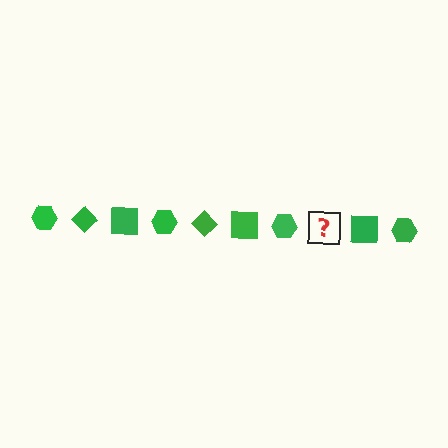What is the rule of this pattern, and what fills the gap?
The rule is that the pattern cycles through hexagon, diamond, square shapes in green. The gap should be filled with a green diamond.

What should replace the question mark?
The question mark should be replaced with a green diamond.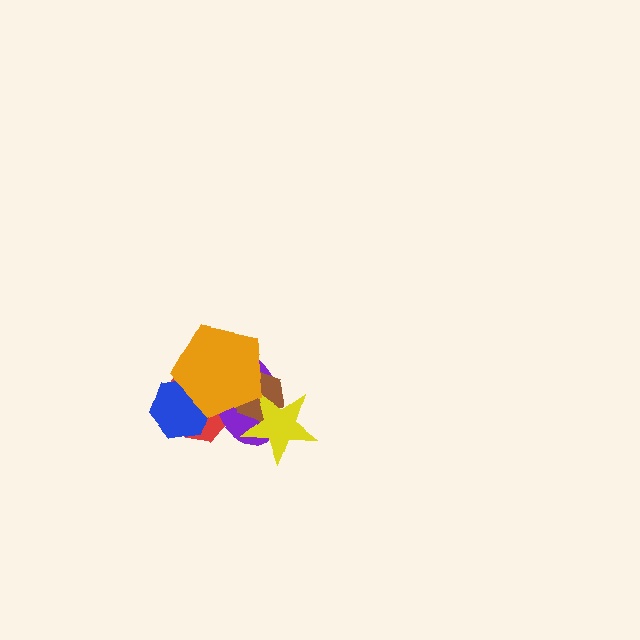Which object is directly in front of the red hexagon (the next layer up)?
The blue hexagon is directly in front of the red hexagon.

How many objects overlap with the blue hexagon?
3 objects overlap with the blue hexagon.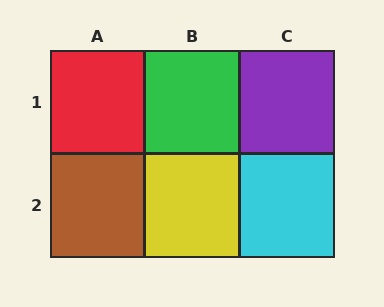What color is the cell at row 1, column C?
Purple.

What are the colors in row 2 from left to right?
Brown, yellow, cyan.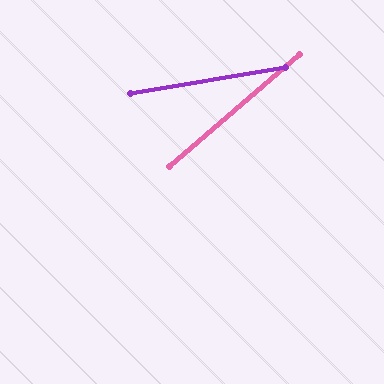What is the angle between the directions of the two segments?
Approximately 31 degrees.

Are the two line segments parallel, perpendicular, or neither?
Neither parallel nor perpendicular — they differ by about 31°.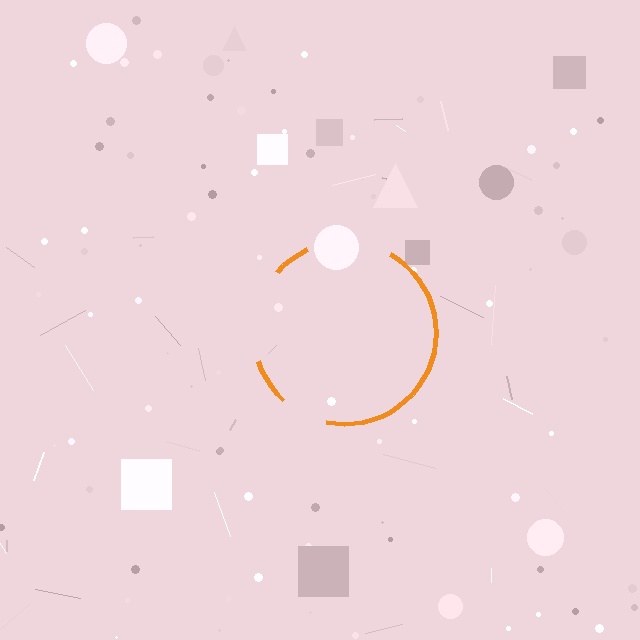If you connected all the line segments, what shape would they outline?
They would outline a circle.